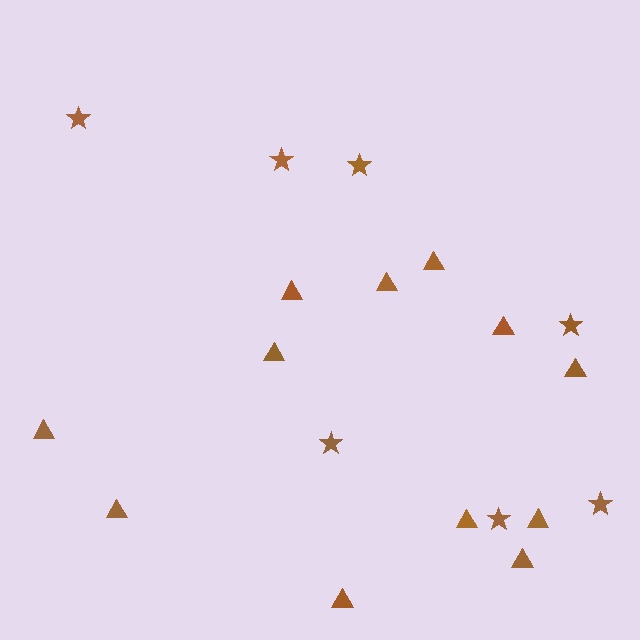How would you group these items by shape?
There are 2 groups: one group of triangles (12) and one group of stars (7).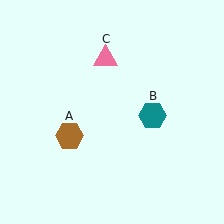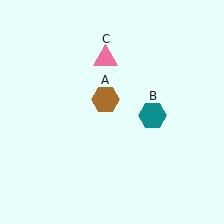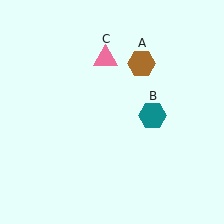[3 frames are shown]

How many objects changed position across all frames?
1 object changed position: brown hexagon (object A).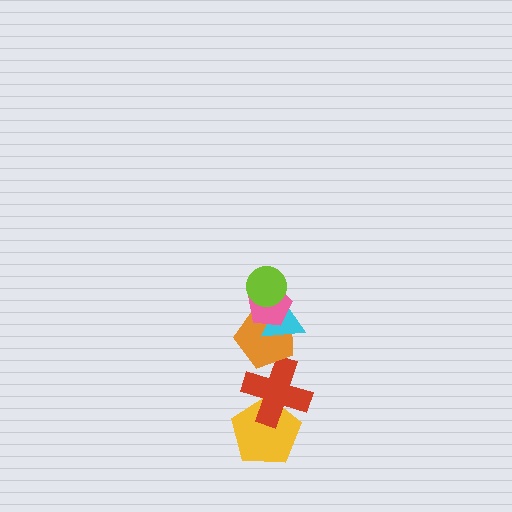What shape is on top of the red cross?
The orange pentagon is on top of the red cross.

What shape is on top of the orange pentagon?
The cyan triangle is on top of the orange pentagon.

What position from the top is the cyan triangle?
The cyan triangle is 3rd from the top.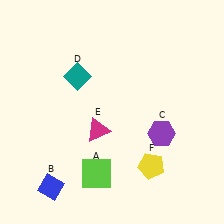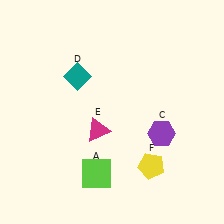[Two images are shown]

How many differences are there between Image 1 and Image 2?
There is 1 difference between the two images.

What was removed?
The blue diamond (B) was removed in Image 2.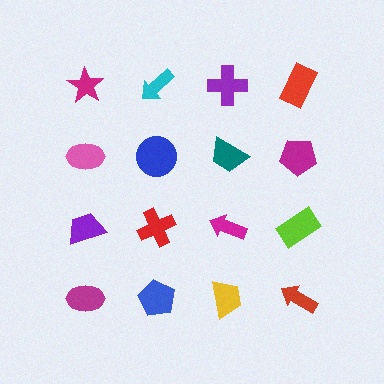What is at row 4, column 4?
A red arrow.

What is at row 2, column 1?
A pink ellipse.